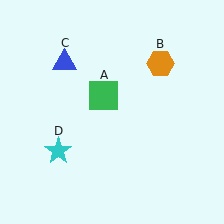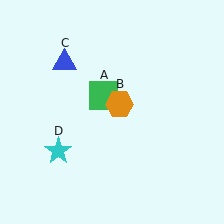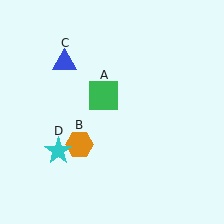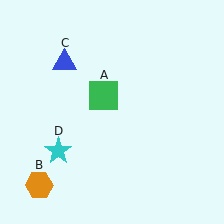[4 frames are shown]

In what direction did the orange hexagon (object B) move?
The orange hexagon (object B) moved down and to the left.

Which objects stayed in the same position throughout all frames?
Green square (object A) and blue triangle (object C) and cyan star (object D) remained stationary.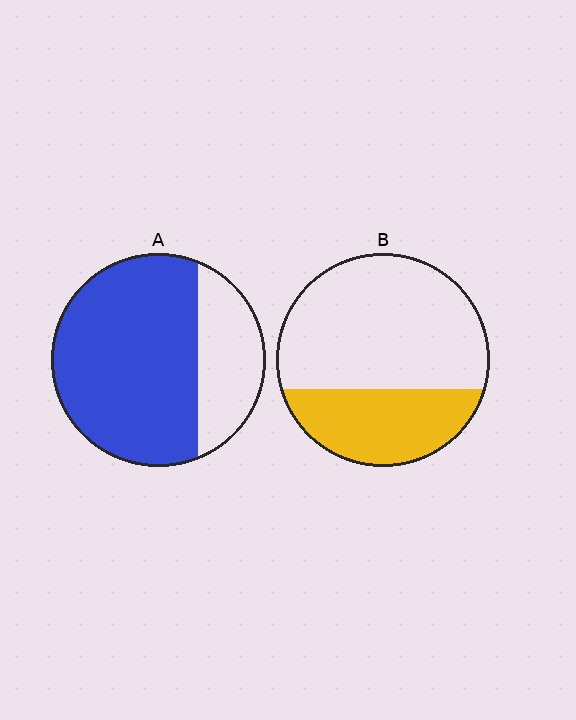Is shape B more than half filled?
No.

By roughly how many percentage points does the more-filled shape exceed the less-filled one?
By roughly 40 percentage points (A over B).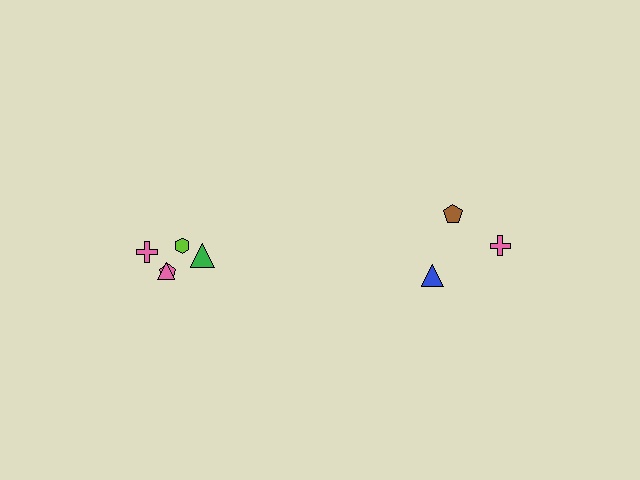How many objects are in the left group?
There are 5 objects.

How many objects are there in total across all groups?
There are 8 objects.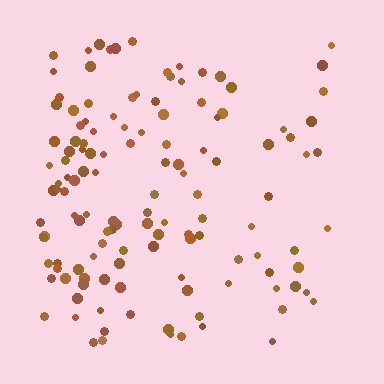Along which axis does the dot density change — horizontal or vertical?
Horizontal.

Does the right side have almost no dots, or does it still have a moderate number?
Still a moderate number, just noticeably fewer than the left.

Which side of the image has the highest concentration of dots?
The left.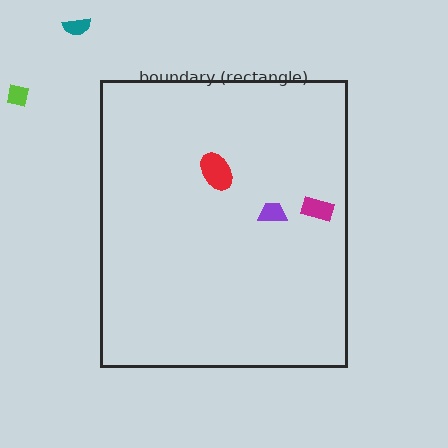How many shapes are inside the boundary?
3 inside, 2 outside.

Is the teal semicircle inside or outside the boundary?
Outside.